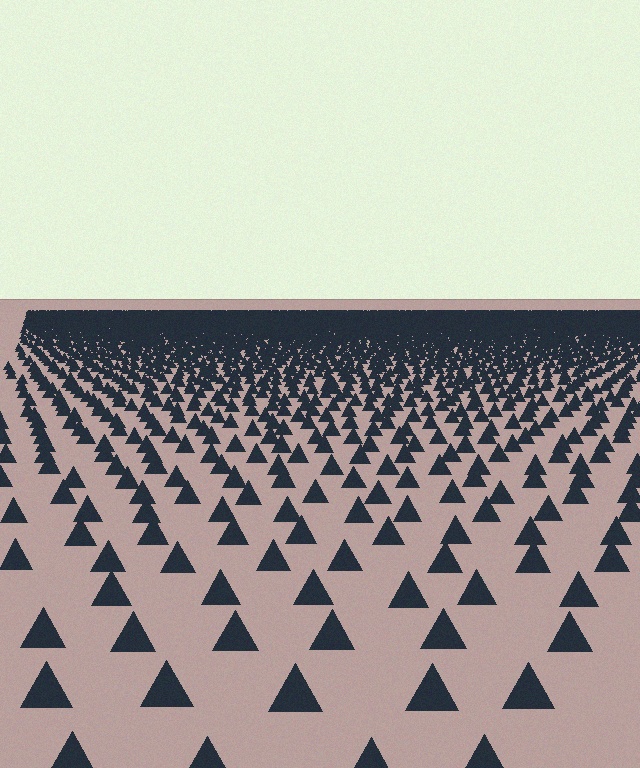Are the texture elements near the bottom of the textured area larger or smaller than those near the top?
Larger. Near the bottom, elements are closer to the viewer and appear at a bigger on-screen size.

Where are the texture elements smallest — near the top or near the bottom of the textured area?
Near the top.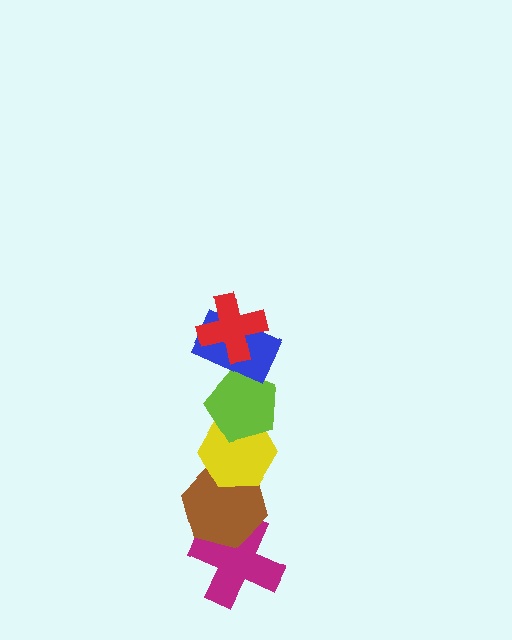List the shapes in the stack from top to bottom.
From top to bottom: the red cross, the blue rectangle, the lime pentagon, the yellow hexagon, the brown hexagon, the magenta cross.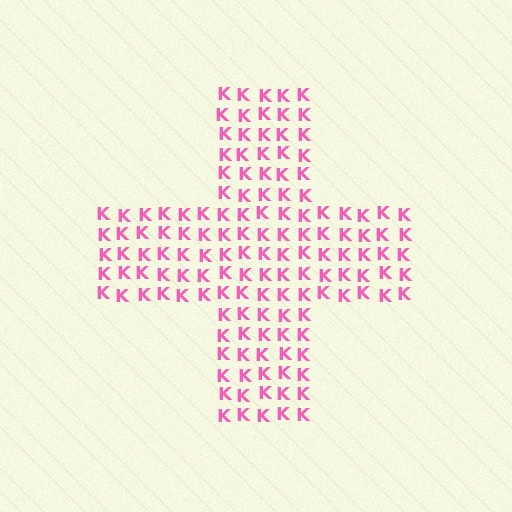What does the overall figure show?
The overall figure shows a cross.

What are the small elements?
The small elements are letter K's.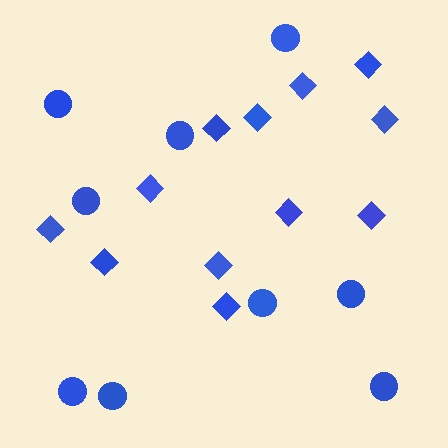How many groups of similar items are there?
There are 2 groups: one group of circles (9) and one group of diamonds (12).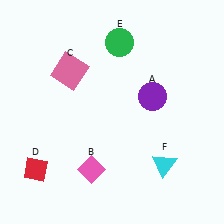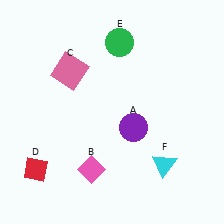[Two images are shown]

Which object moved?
The purple circle (A) moved down.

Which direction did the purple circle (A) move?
The purple circle (A) moved down.